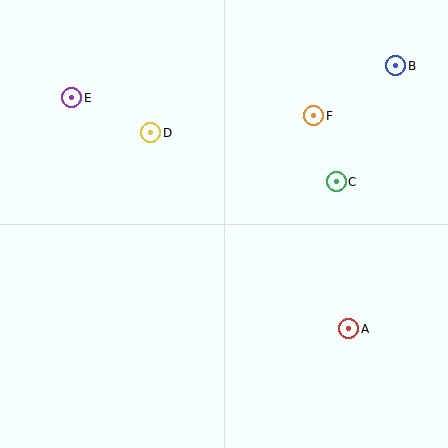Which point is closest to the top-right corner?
Point B is closest to the top-right corner.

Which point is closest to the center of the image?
Point D at (151, 133) is closest to the center.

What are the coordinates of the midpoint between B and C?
The midpoint between B and C is at (366, 124).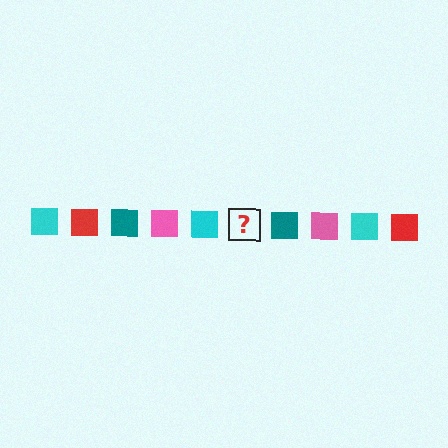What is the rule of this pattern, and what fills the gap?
The rule is that the pattern cycles through cyan, red, teal, pink squares. The gap should be filled with a red square.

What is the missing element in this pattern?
The missing element is a red square.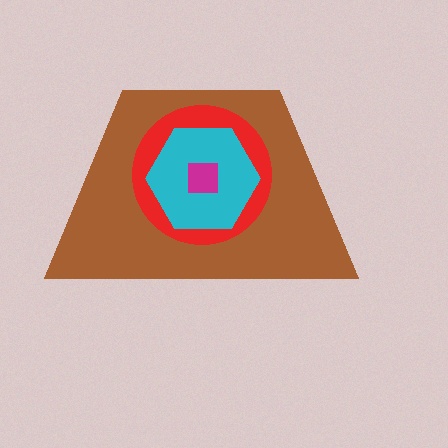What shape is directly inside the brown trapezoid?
The red circle.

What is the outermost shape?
The brown trapezoid.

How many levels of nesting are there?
4.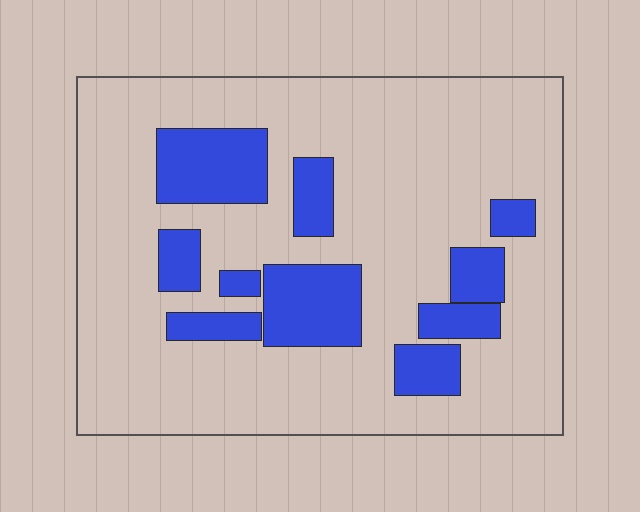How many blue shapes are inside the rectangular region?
10.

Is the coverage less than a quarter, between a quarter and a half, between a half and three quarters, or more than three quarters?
Less than a quarter.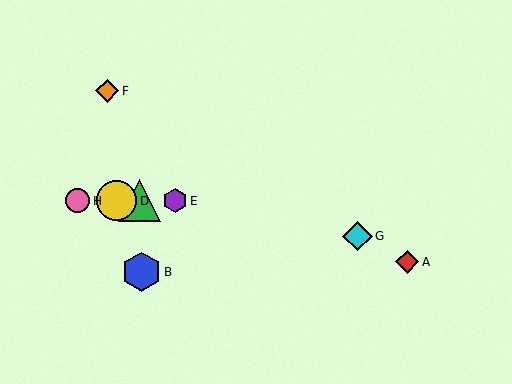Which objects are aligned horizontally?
Objects C, D, E, H are aligned horizontally.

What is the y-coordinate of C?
Object C is at y≈201.